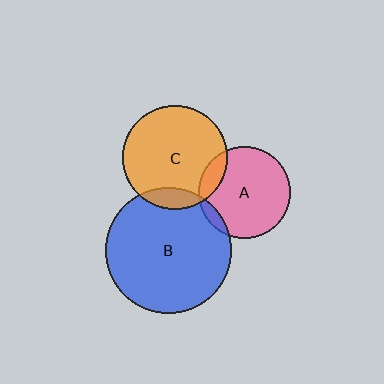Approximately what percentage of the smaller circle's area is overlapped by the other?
Approximately 15%.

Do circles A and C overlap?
Yes.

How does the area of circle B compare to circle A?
Approximately 1.9 times.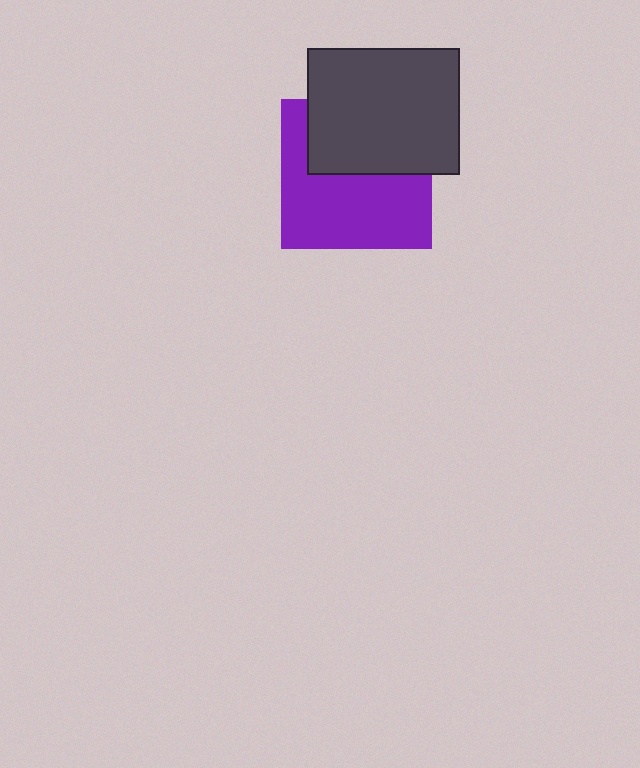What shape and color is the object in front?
The object in front is a dark gray rectangle.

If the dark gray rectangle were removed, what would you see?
You would see the complete purple square.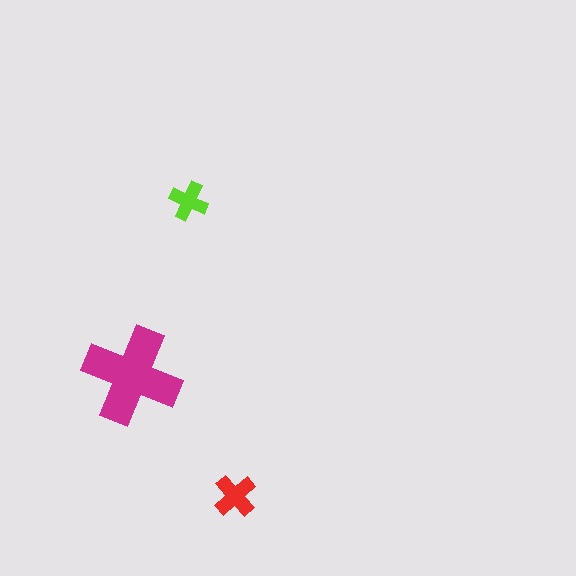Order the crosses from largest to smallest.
the magenta one, the red one, the lime one.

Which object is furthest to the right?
The red cross is rightmost.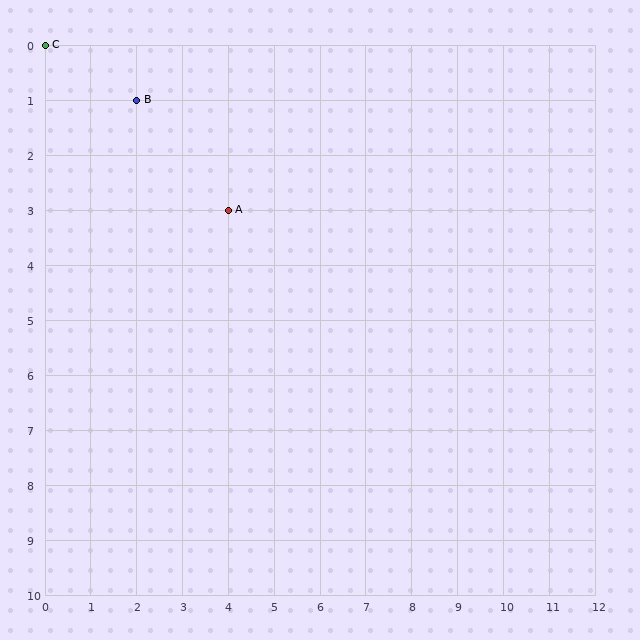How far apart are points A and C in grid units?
Points A and C are 4 columns and 3 rows apart (about 5.0 grid units diagonally).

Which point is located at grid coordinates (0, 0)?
Point C is at (0, 0).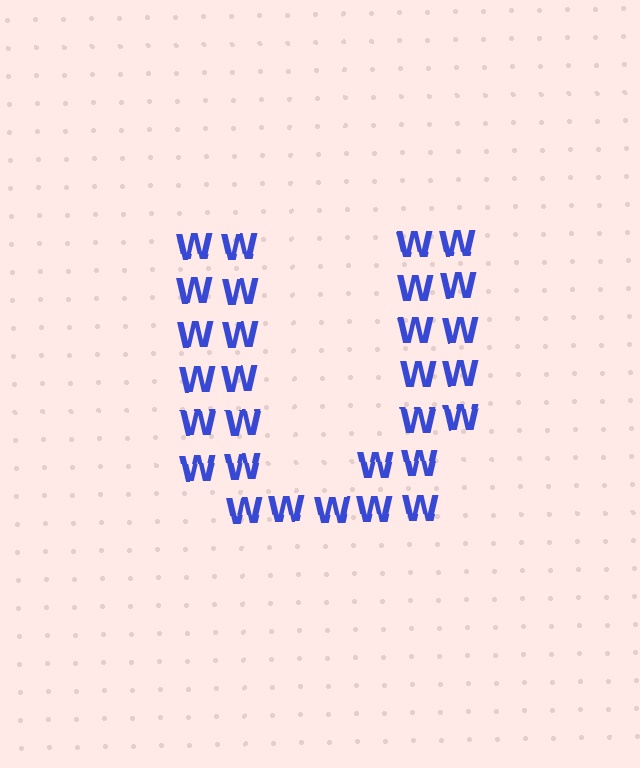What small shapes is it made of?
It is made of small letter W's.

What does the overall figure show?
The overall figure shows the letter U.